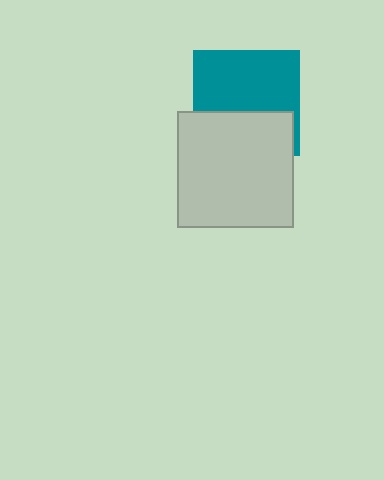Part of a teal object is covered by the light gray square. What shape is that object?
It is a square.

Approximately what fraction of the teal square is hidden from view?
Roughly 39% of the teal square is hidden behind the light gray square.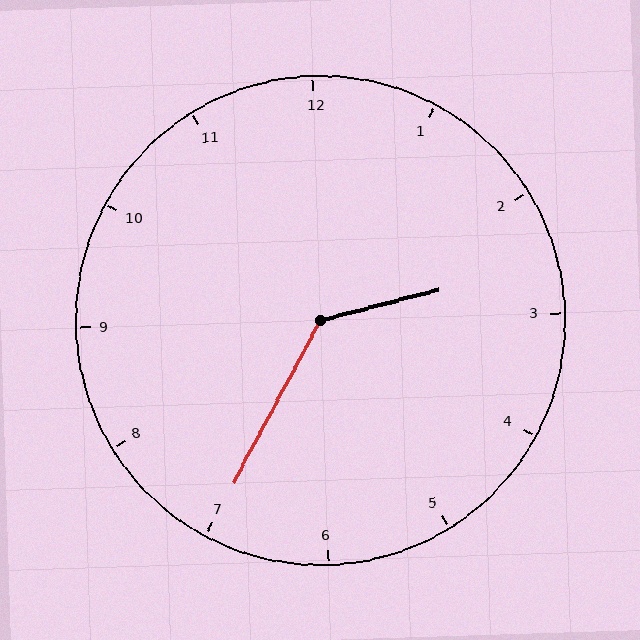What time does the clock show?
2:35.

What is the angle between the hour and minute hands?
Approximately 132 degrees.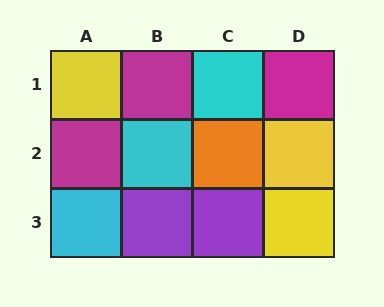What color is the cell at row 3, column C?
Purple.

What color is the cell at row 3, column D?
Yellow.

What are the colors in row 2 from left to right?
Magenta, cyan, orange, yellow.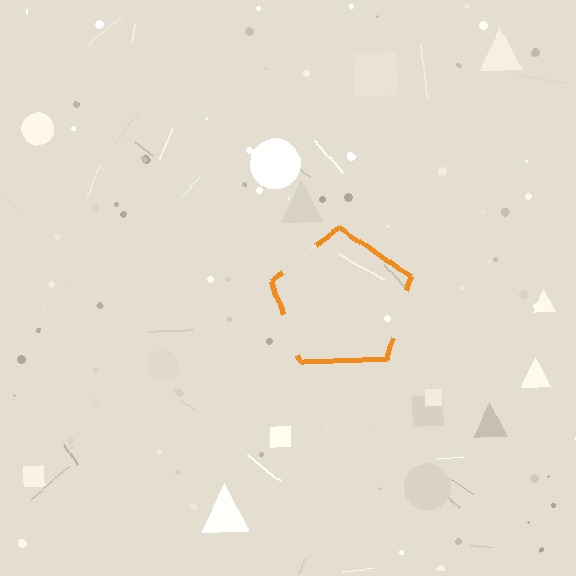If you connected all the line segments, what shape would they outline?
They would outline a pentagon.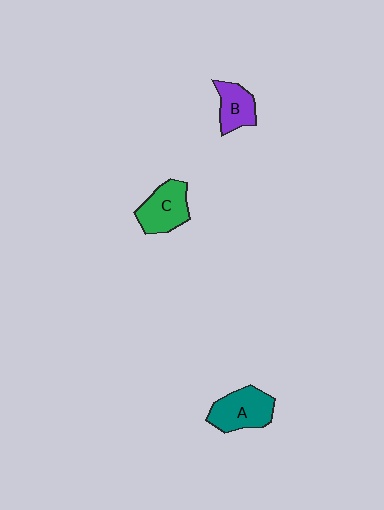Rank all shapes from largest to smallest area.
From largest to smallest: A (teal), C (green), B (purple).